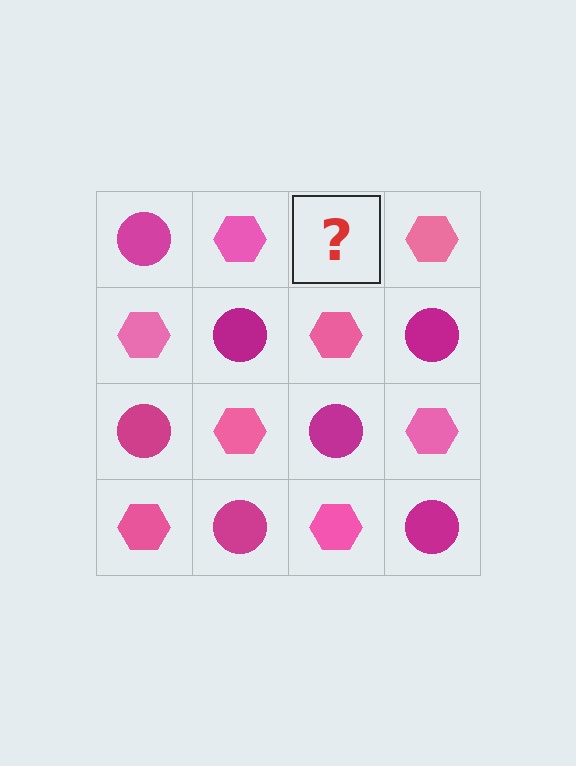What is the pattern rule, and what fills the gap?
The rule is that it alternates magenta circle and pink hexagon in a checkerboard pattern. The gap should be filled with a magenta circle.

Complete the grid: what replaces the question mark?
The question mark should be replaced with a magenta circle.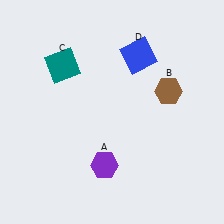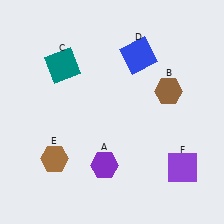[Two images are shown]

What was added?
A brown hexagon (E), a purple square (F) were added in Image 2.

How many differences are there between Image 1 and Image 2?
There are 2 differences between the two images.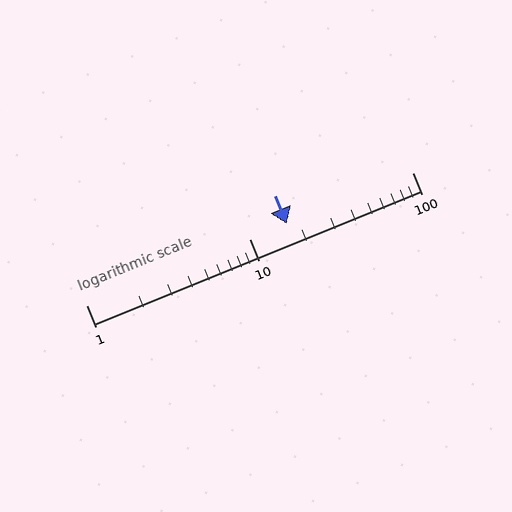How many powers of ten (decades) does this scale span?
The scale spans 2 decades, from 1 to 100.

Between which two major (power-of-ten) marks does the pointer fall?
The pointer is between 10 and 100.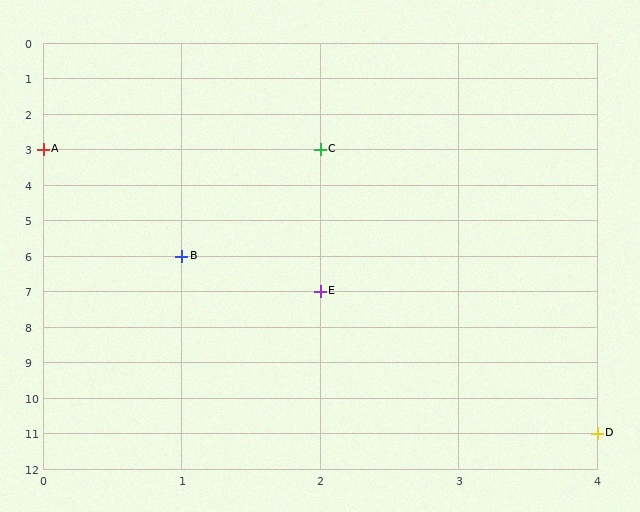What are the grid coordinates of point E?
Point E is at grid coordinates (2, 7).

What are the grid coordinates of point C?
Point C is at grid coordinates (2, 3).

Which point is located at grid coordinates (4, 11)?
Point D is at (4, 11).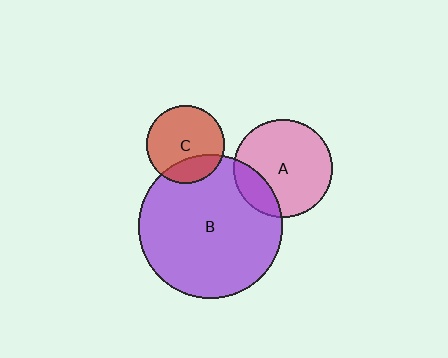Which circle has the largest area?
Circle B (purple).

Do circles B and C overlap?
Yes.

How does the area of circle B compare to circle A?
Approximately 2.1 times.